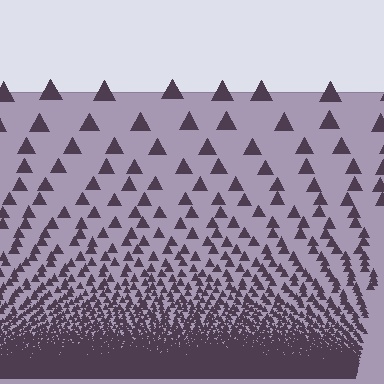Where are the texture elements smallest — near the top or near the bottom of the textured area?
Near the bottom.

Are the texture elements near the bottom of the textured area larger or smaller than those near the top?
Smaller. The gradient is inverted — elements near the bottom are smaller and denser.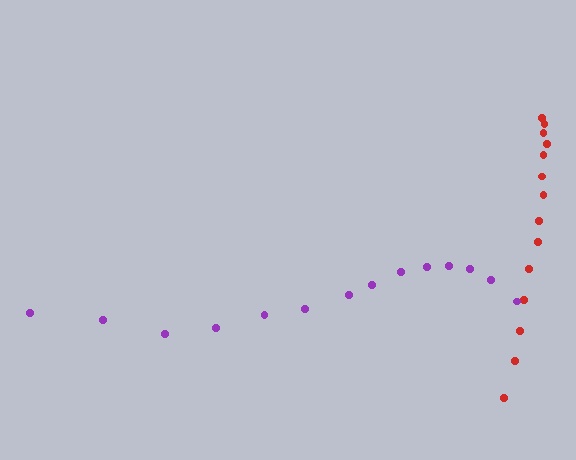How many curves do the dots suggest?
There are 2 distinct paths.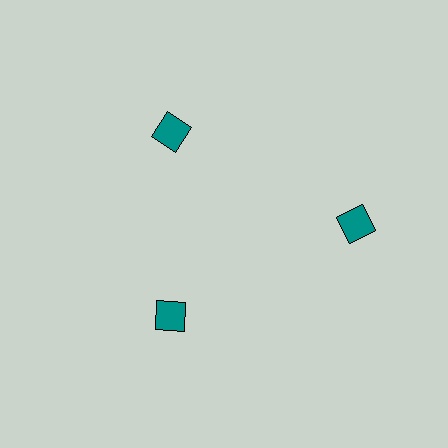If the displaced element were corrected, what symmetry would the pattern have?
It would have 3-fold rotational symmetry — the pattern would map onto itself every 120 degrees.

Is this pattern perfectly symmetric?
No. The 3 teal squares are arranged in a ring, but one element near the 3 o'clock position is pushed outward from the center, breaking the 3-fold rotational symmetry.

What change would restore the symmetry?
The symmetry would be restored by moving it inward, back onto the ring so that all 3 squares sit at equal angles and equal distance from the center.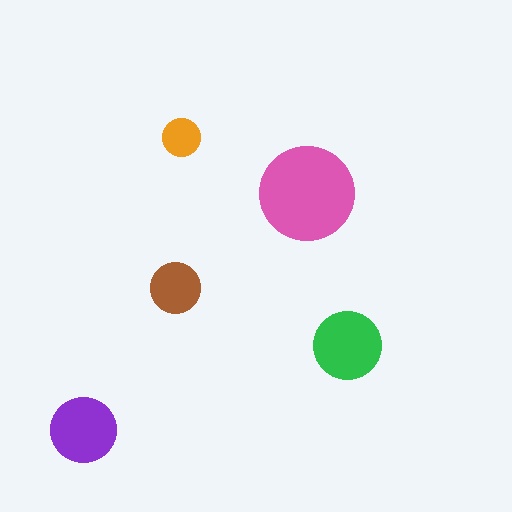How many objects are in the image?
There are 5 objects in the image.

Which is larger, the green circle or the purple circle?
The green one.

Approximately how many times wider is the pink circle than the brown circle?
About 2 times wider.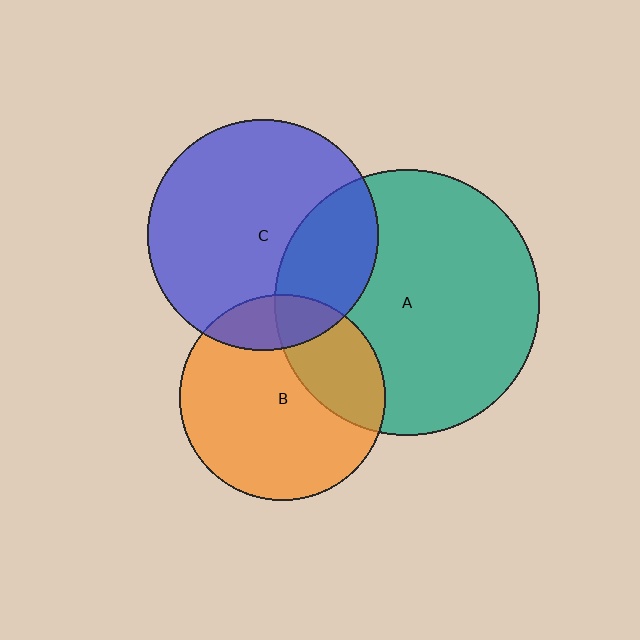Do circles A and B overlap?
Yes.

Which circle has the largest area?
Circle A (teal).